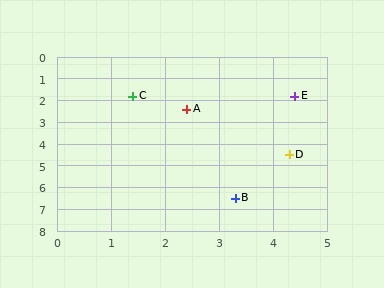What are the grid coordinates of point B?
Point B is at approximately (3.3, 6.5).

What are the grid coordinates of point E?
Point E is at approximately (4.4, 1.8).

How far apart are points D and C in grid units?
Points D and C are about 4.0 grid units apart.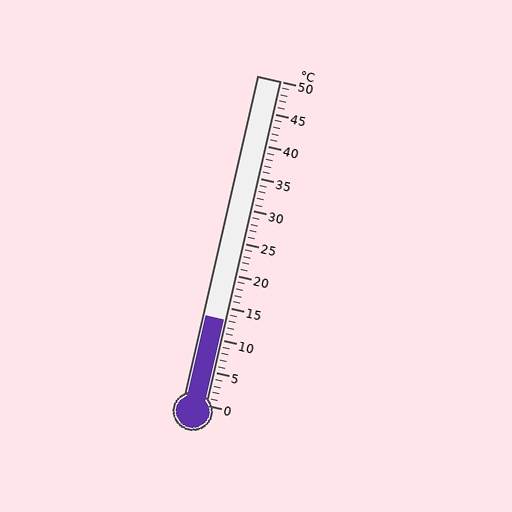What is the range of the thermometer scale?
The thermometer scale ranges from 0°C to 50°C.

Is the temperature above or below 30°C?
The temperature is below 30°C.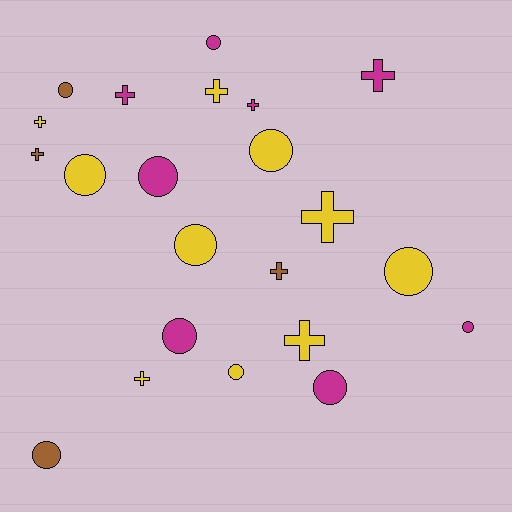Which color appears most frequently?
Yellow, with 10 objects.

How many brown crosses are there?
There are 2 brown crosses.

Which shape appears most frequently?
Circle, with 12 objects.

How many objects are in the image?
There are 22 objects.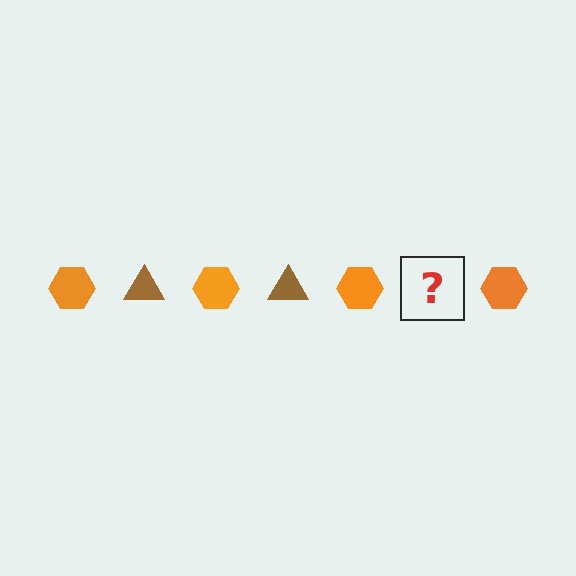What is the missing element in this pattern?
The missing element is a brown triangle.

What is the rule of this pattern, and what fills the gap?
The rule is that the pattern alternates between orange hexagon and brown triangle. The gap should be filled with a brown triangle.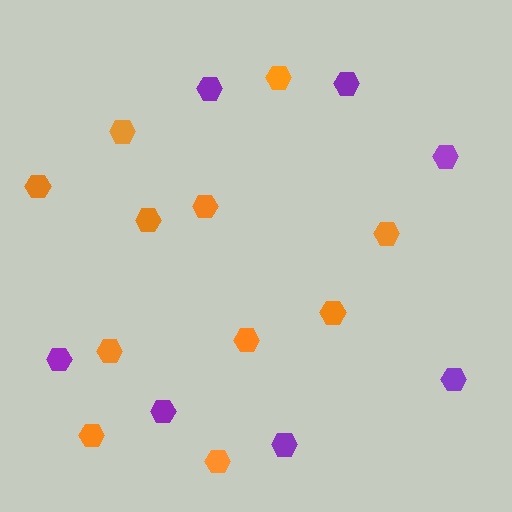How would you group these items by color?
There are 2 groups: one group of purple hexagons (7) and one group of orange hexagons (11).